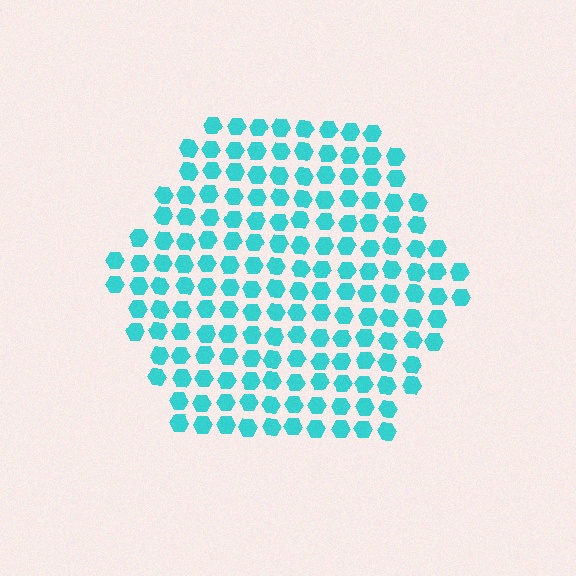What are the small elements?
The small elements are hexagons.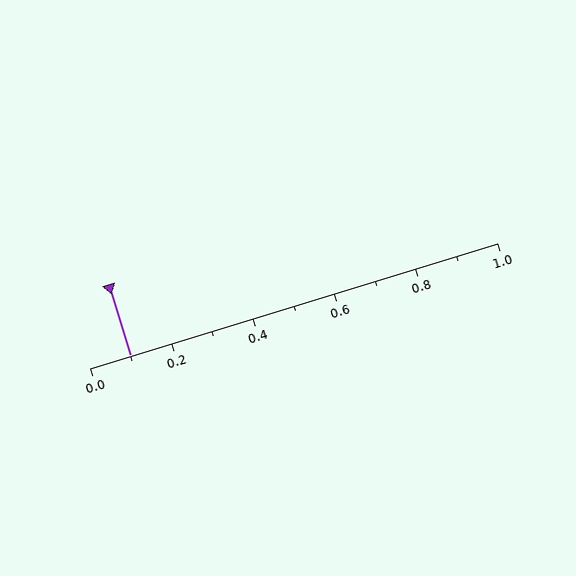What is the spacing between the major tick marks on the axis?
The major ticks are spaced 0.2 apart.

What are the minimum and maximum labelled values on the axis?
The axis runs from 0.0 to 1.0.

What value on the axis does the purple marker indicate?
The marker indicates approximately 0.1.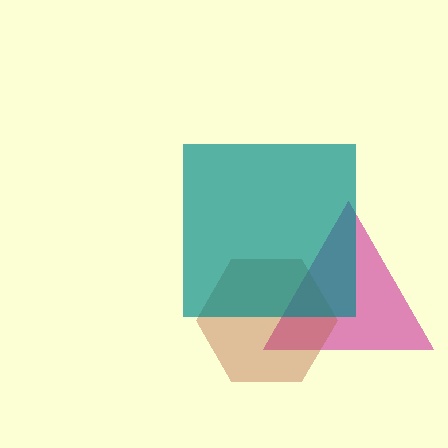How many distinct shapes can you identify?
There are 3 distinct shapes: a magenta triangle, a brown hexagon, a teal square.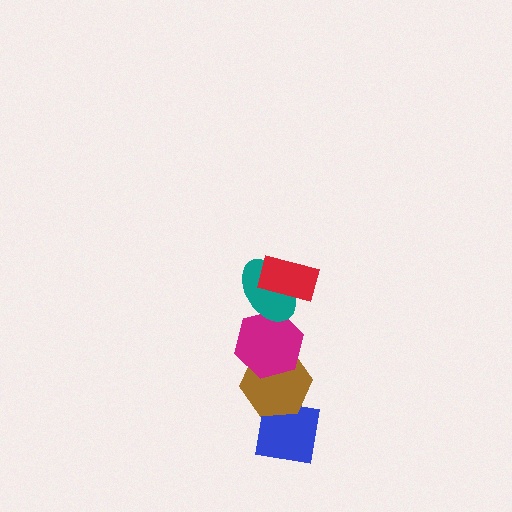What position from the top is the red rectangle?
The red rectangle is 1st from the top.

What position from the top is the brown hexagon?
The brown hexagon is 4th from the top.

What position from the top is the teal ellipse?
The teal ellipse is 2nd from the top.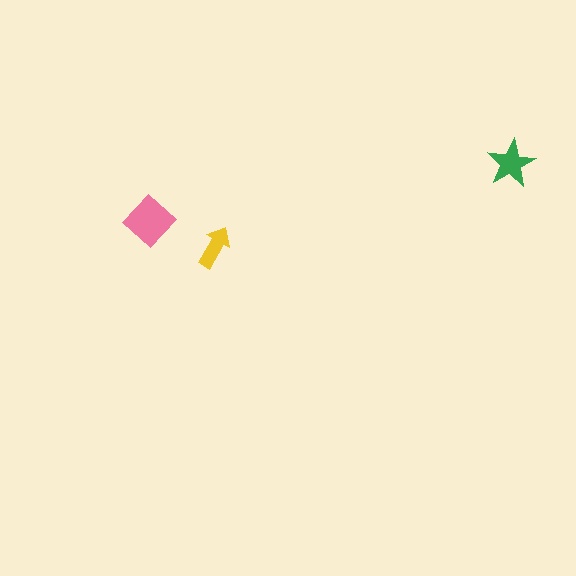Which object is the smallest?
The yellow arrow.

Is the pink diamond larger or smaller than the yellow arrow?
Larger.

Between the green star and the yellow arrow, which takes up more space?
The green star.